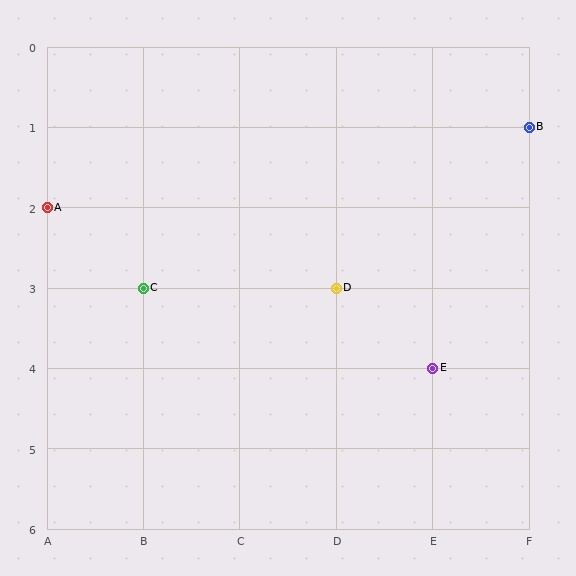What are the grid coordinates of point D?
Point D is at grid coordinates (D, 3).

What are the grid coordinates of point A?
Point A is at grid coordinates (A, 2).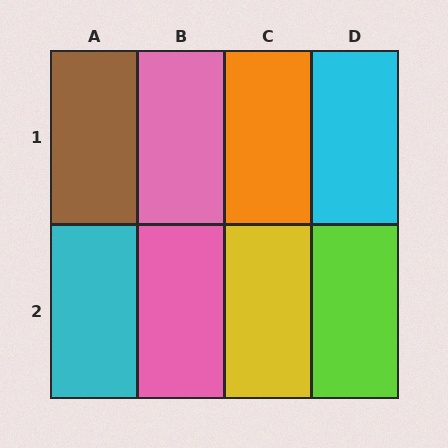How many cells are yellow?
1 cell is yellow.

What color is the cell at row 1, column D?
Cyan.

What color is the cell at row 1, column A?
Brown.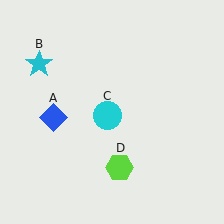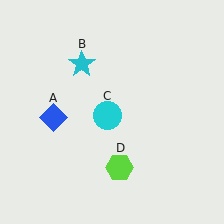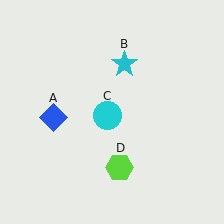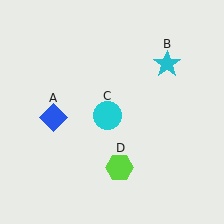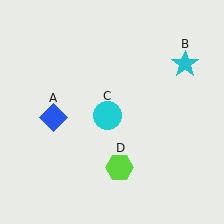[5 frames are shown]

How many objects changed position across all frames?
1 object changed position: cyan star (object B).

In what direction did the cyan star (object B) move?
The cyan star (object B) moved right.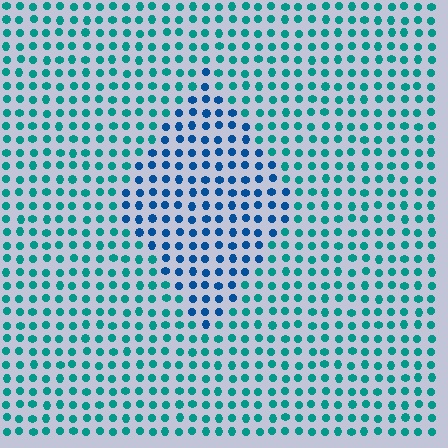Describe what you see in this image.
The image is filled with small teal elements in a uniform arrangement. A diamond-shaped region is visible where the elements are tinted to a slightly different hue, forming a subtle color boundary.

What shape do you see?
I see a diamond.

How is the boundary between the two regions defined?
The boundary is defined purely by a slight shift in hue (about 37 degrees). Spacing, size, and orientation are identical on both sides.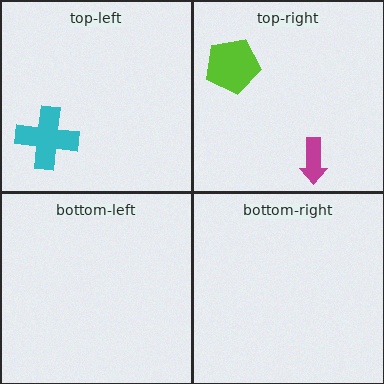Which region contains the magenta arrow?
The top-right region.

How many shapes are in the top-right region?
2.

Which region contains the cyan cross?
The top-left region.